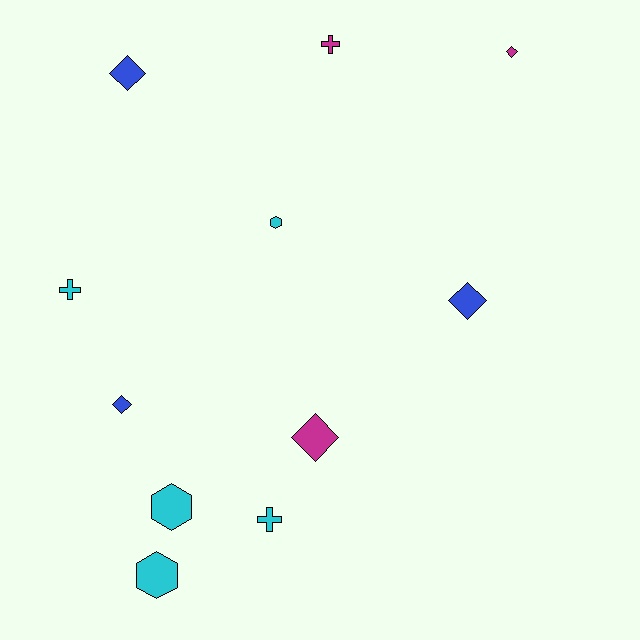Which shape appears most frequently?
Diamond, with 5 objects.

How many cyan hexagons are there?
There are 3 cyan hexagons.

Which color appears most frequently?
Cyan, with 5 objects.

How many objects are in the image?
There are 11 objects.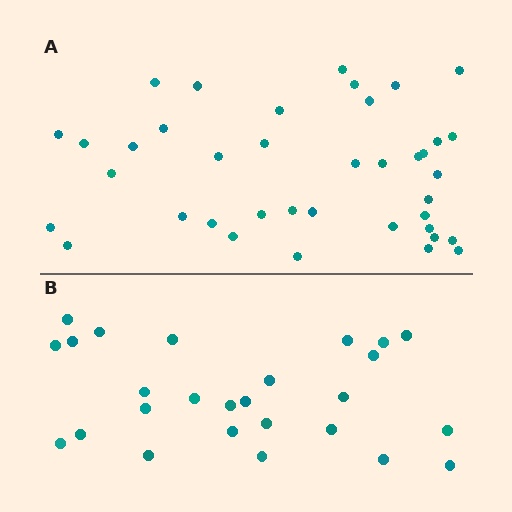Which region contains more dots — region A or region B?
Region A (the top region) has more dots.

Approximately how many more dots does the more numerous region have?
Region A has approximately 15 more dots than region B.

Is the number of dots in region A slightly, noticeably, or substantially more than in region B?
Region A has substantially more. The ratio is roughly 1.5 to 1.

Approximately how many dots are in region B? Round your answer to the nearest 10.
About 30 dots. (The exact count is 26, which rounds to 30.)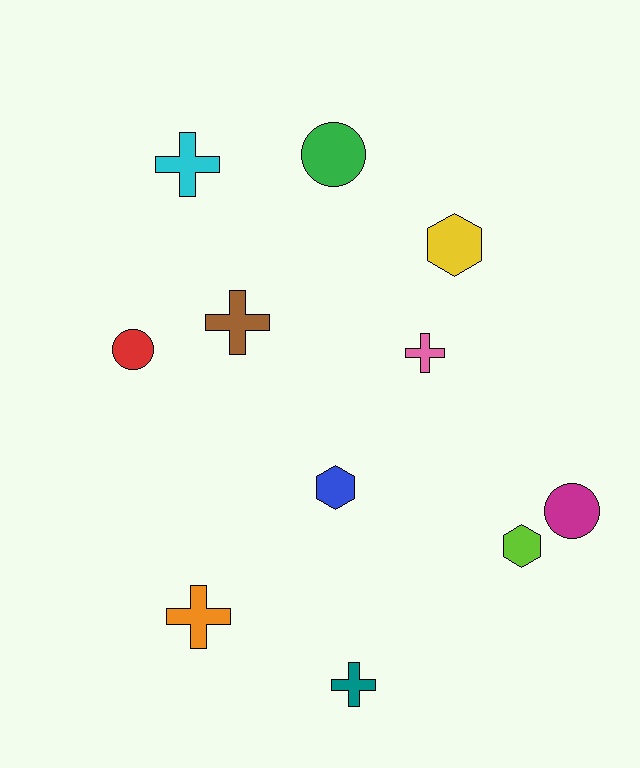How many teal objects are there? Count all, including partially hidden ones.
There is 1 teal object.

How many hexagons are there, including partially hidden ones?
There are 3 hexagons.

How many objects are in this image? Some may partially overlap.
There are 11 objects.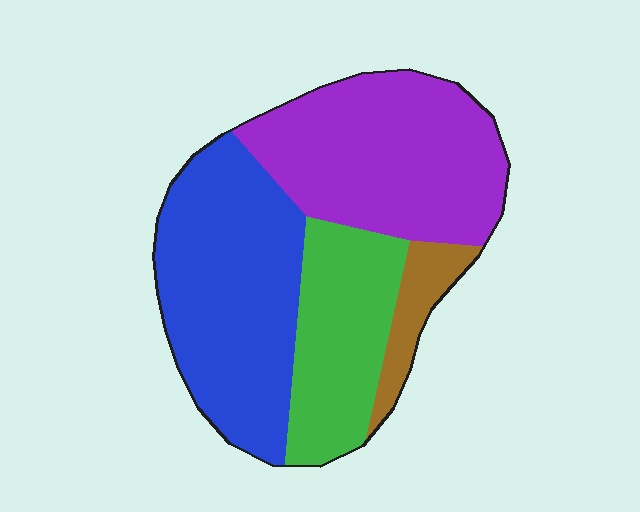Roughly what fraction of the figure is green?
Green takes up about one fifth (1/5) of the figure.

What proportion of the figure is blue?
Blue takes up about three eighths (3/8) of the figure.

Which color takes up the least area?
Brown, at roughly 5%.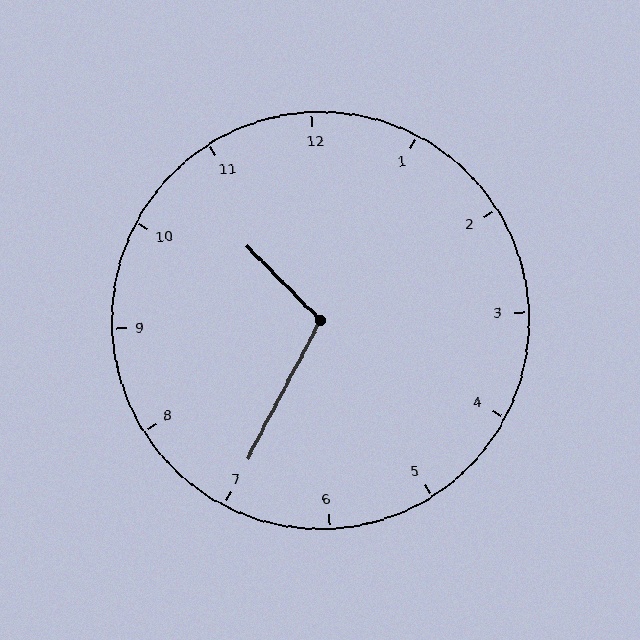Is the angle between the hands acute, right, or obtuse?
It is obtuse.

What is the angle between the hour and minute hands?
Approximately 108 degrees.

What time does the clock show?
10:35.